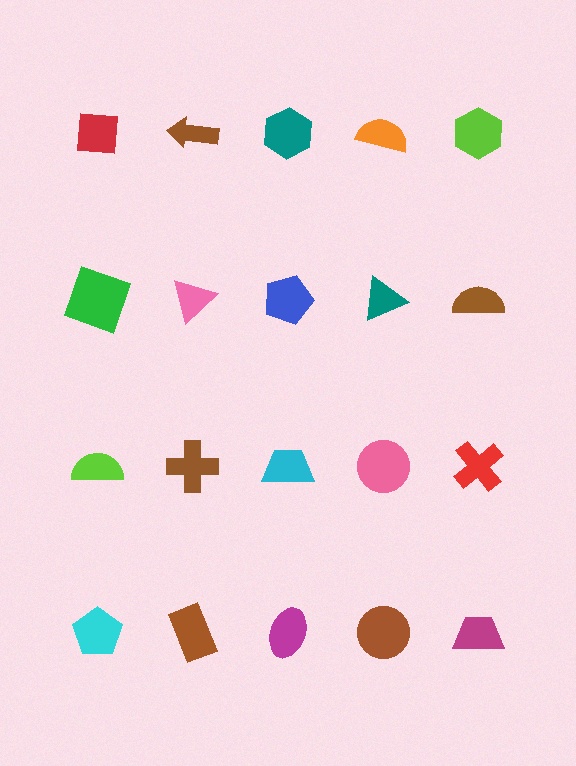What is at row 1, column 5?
A lime hexagon.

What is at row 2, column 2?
A pink triangle.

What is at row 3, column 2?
A brown cross.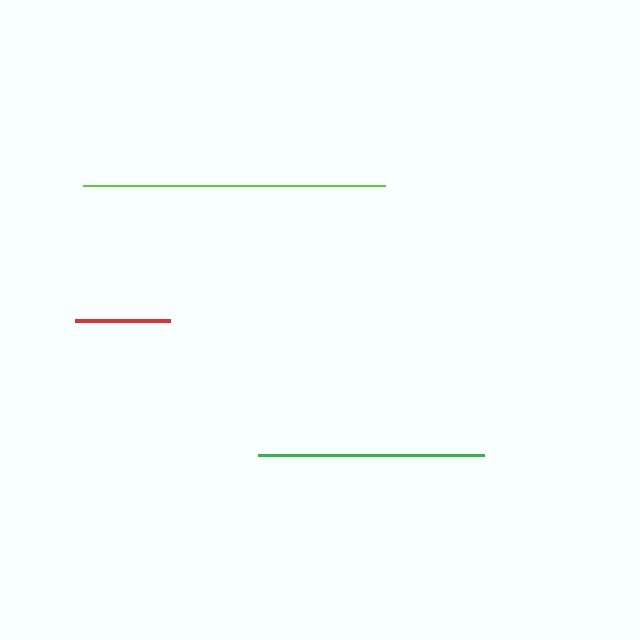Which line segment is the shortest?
The red line is the shortest at approximately 95 pixels.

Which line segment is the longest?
The lime line is the longest at approximately 302 pixels.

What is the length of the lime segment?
The lime segment is approximately 302 pixels long.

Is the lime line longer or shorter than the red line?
The lime line is longer than the red line.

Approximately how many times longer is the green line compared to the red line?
The green line is approximately 2.4 times the length of the red line.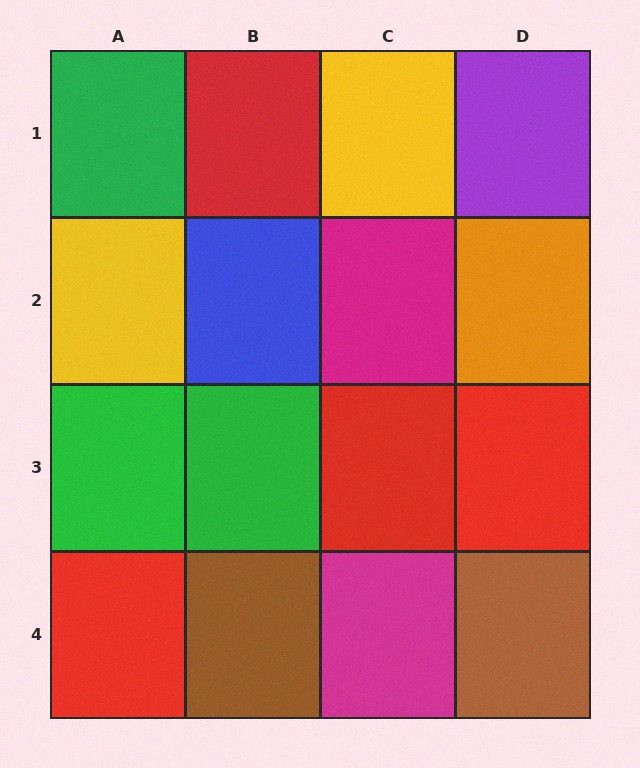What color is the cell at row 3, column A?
Green.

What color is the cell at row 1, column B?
Red.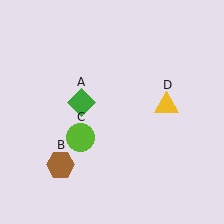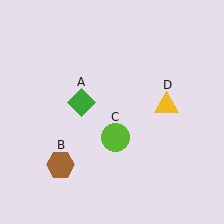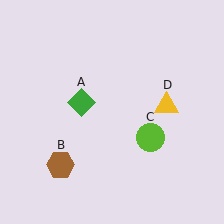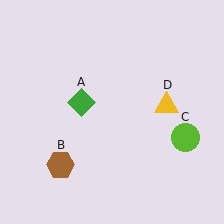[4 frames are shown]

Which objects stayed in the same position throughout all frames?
Green diamond (object A) and brown hexagon (object B) and yellow triangle (object D) remained stationary.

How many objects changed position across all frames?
1 object changed position: lime circle (object C).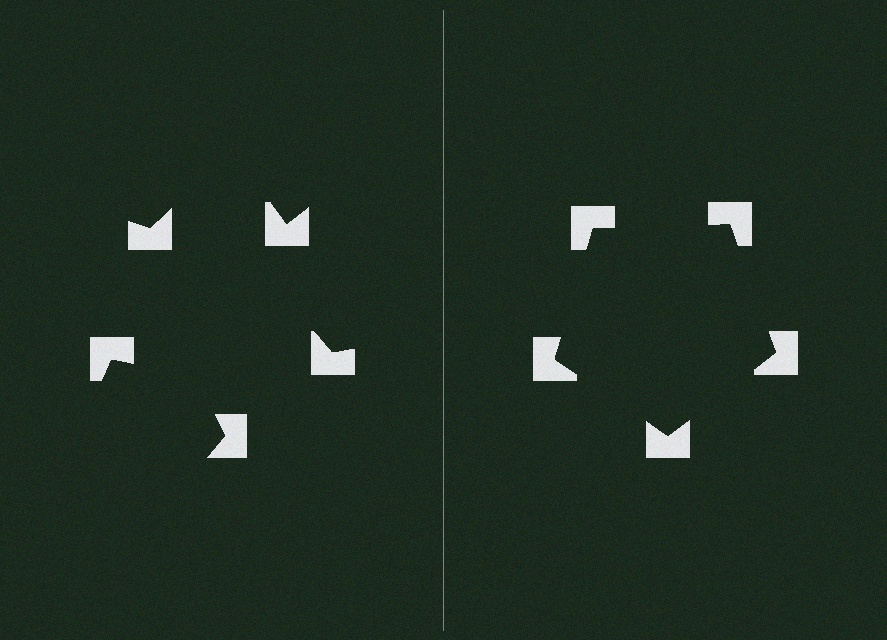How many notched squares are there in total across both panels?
10 — 5 on each side.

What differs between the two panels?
The notched squares are positioned identically on both sides; only the wedge orientations differ. On the right they align to a pentagon; on the left they are misaligned.